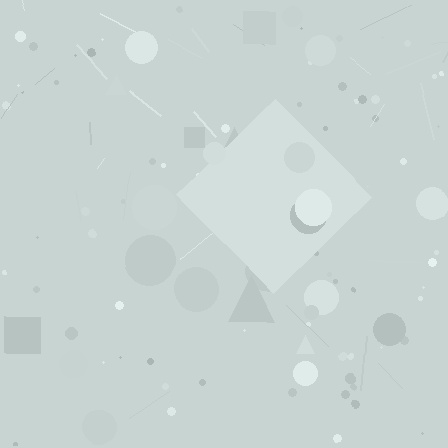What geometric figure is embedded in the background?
A diamond is embedded in the background.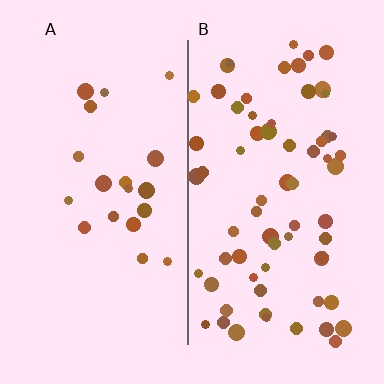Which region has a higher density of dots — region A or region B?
B (the right).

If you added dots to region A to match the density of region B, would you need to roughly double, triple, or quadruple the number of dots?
Approximately triple.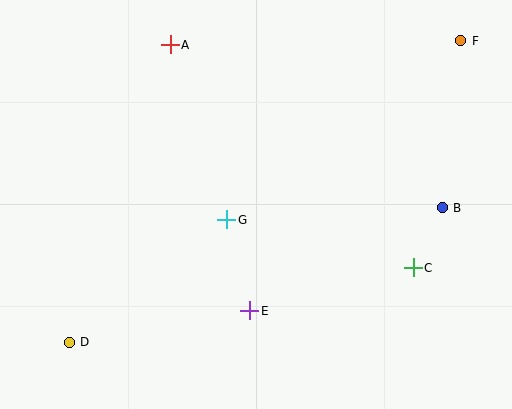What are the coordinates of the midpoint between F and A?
The midpoint between F and A is at (315, 43).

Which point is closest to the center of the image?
Point G at (227, 220) is closest to the center.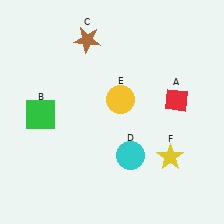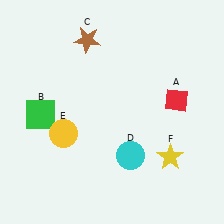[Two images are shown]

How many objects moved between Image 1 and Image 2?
1 object moved between the two images.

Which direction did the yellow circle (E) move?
The yellow circle (E) moved left.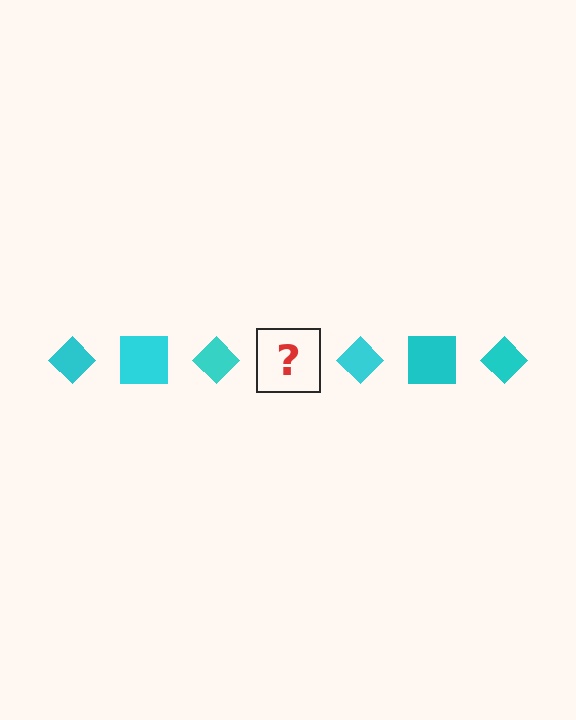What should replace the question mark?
The question mark should be replaced with a cyan square.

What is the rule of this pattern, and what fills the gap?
The rule is that the pattern cycles through diamond, square shapes in cyan. The gap should be filled with a cyan square.